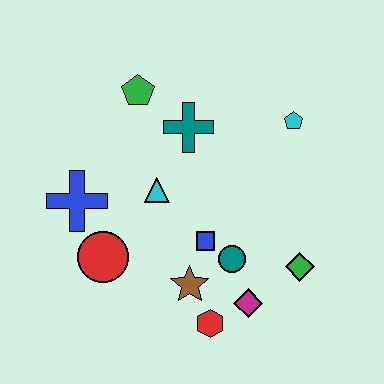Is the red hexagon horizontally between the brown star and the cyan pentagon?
Yes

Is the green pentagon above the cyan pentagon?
Yes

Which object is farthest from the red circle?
The cyan pentagon is farthest from the red circle.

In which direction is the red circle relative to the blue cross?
The red circle is below the blue cross.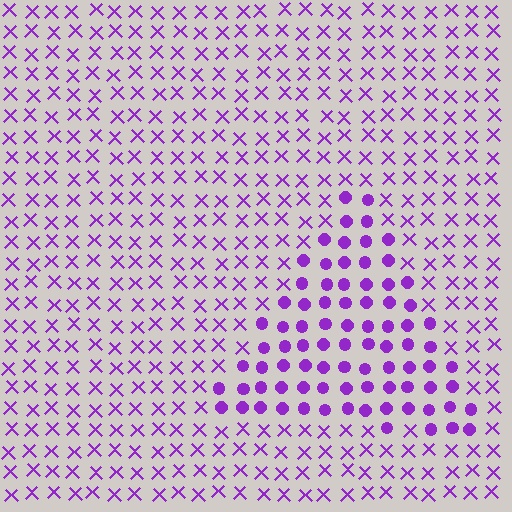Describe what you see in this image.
The image is filled with small purple elements arranged in a uniform grid. A triangle-shaped region contains circles, while the surrounding area contains X marks. The boundary is defined purely by the change in element shape.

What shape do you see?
I see a triangle.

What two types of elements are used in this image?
The image uses circles inside the triangle region and X marks outside it.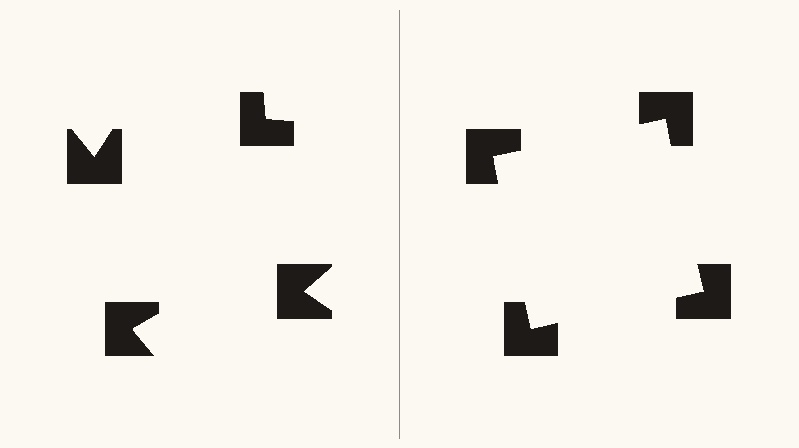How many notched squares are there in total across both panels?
8 — 4 on each side.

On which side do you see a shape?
An illusory square appears on the right side. On the left side the wedge cuts are rotated, so no coherent shape forms.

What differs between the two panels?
The notched squares are positioned identically on both sides; only the wedge orientations differ. On the right they align to a square; on the left they are misaligned.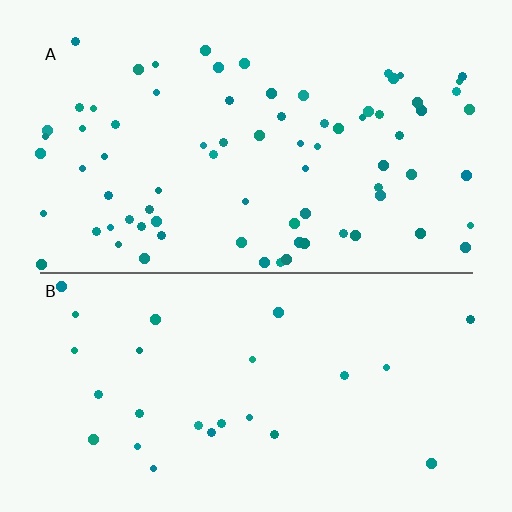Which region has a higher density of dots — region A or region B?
A (the top).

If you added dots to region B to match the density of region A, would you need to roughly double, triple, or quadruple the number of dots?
Approximately triple.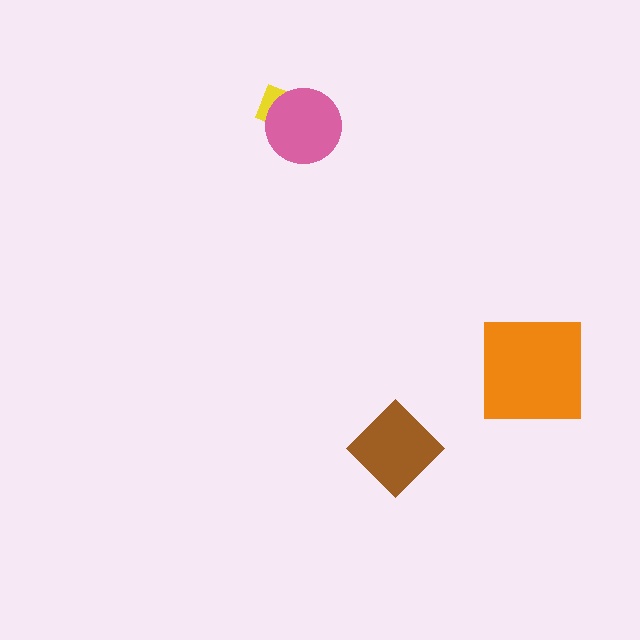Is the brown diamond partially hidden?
No, no other shape covers it.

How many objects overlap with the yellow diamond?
1 object overlaps with the yellow diamond.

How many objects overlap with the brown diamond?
0 objects overlap with the brown diamond.